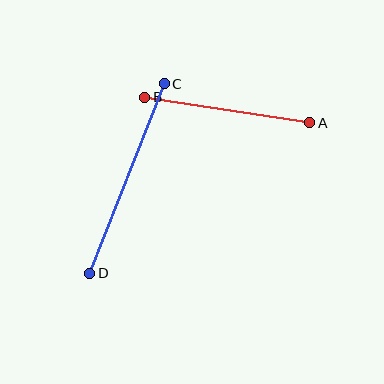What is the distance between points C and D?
The distance is approximately 203 pixels.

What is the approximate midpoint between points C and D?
The midpoint is at approximately (127, 178) pixels.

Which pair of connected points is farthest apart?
Points C and D are farthest apart.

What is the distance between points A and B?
The distance is approximately 167 pixels.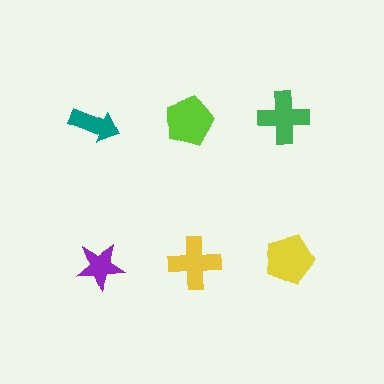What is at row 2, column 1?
A purple star.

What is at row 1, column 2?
A lime pentagon.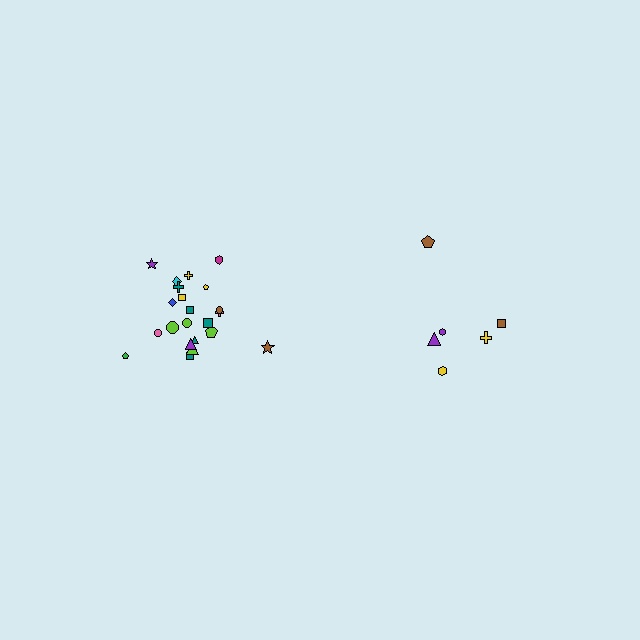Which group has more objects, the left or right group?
The left group.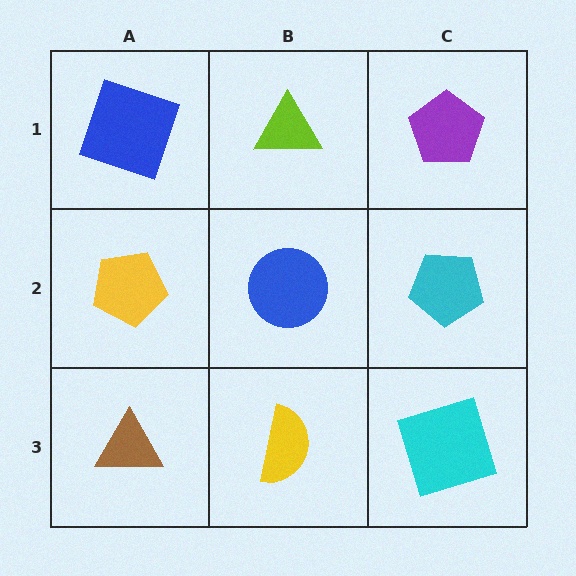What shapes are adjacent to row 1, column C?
A cyan pentagon (row 2, column C), a lime triangle (row 1, column B).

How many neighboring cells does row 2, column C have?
3.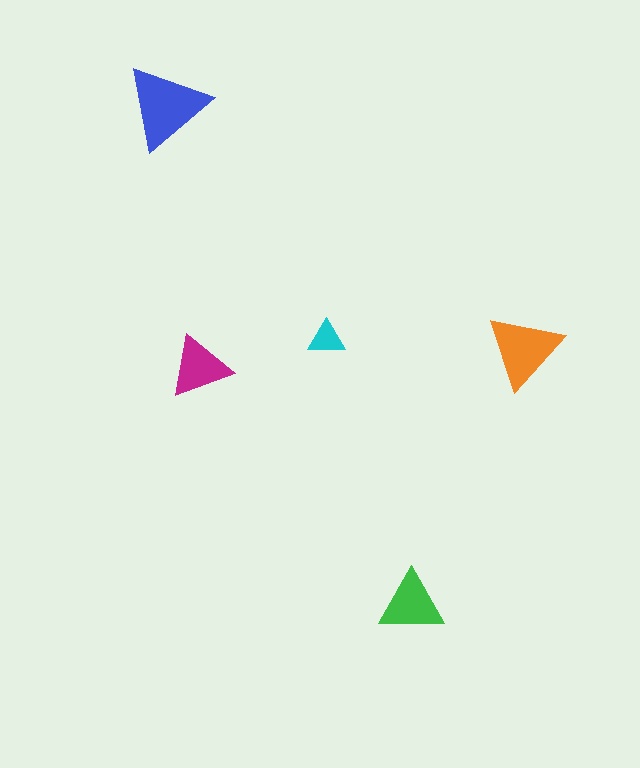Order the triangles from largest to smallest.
the blue one, the orange one, the green one, the magenta one, the cyan one.